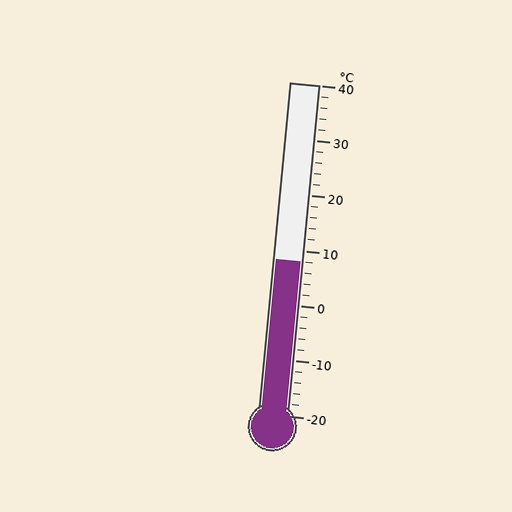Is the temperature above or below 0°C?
The temperature is above 0°C.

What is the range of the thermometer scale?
The thermometer scale ranges from -20°C to 40°C.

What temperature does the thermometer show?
The thermometer shows approximately 8°C.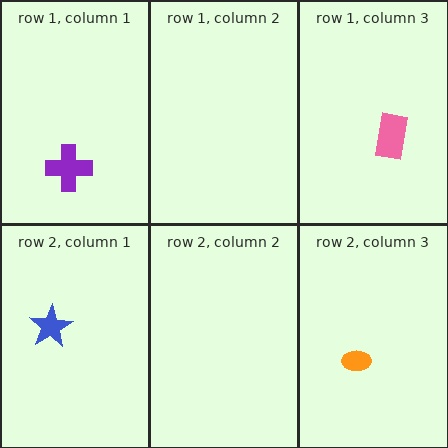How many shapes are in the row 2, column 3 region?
1.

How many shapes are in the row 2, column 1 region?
1.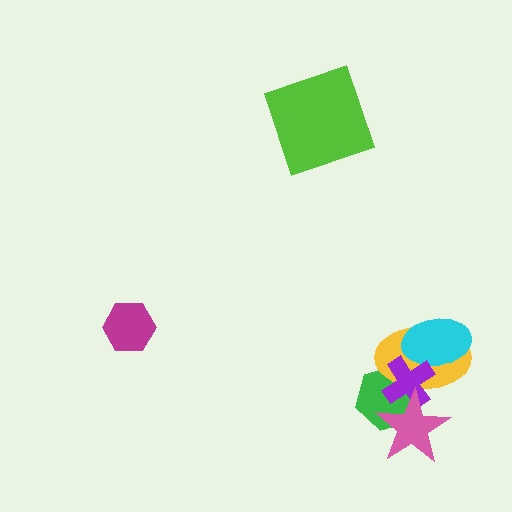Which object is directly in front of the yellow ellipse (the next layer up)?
The cyan ellipse is directly in front of the yellow ellipse.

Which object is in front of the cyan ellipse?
The purple cross is in front of the cyan ellipse.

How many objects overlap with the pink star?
3 objects overlap with the pink star.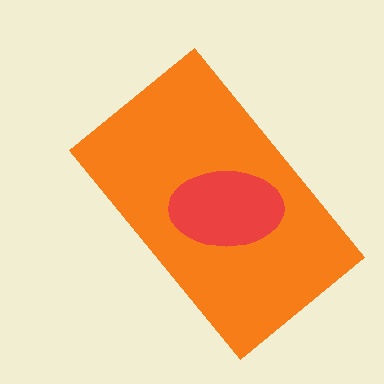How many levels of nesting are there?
2.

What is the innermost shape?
The red ellipse.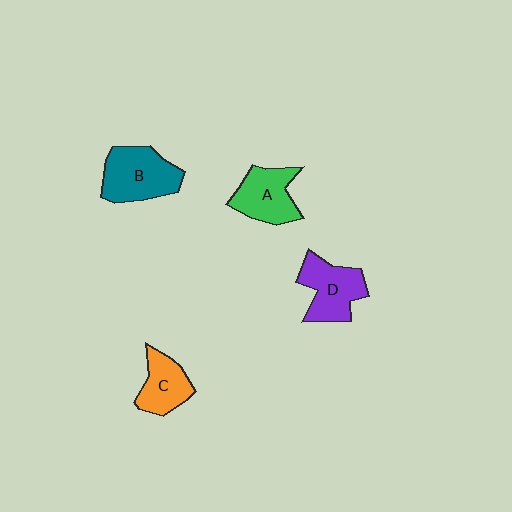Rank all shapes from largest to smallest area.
From largest to smallest: B (teal), D (purple), A (green), C (orange).